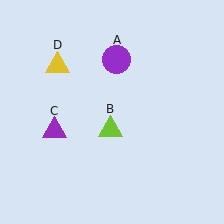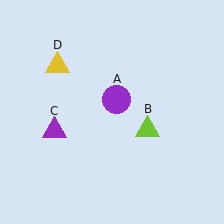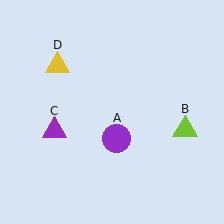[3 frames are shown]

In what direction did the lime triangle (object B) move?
The lime triangle (object B) moved right.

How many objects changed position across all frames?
2 objects changed position: purple circle (object A), lime triangle (object B).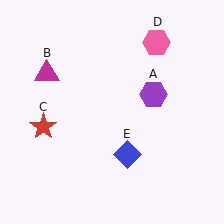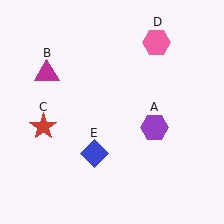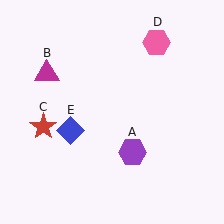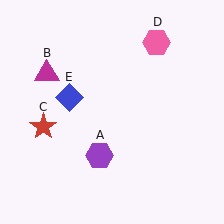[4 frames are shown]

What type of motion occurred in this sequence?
The purple hexagon (object A), blue diamond (object E) rotated clockwise around the center of the scene.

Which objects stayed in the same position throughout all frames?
Magenta triangle (object B) and red star (object C) and pink hexagon (object D) remained stationary.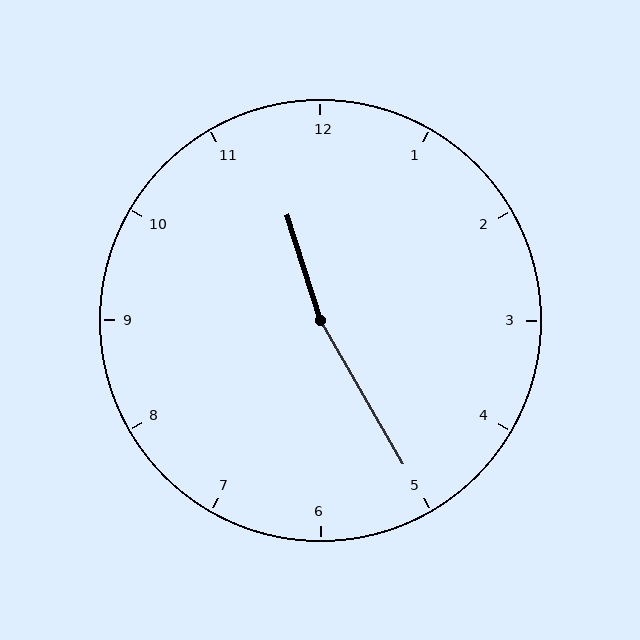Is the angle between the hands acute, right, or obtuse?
It is obtuse.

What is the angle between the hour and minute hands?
Approximately 168 degrees.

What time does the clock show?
11:25.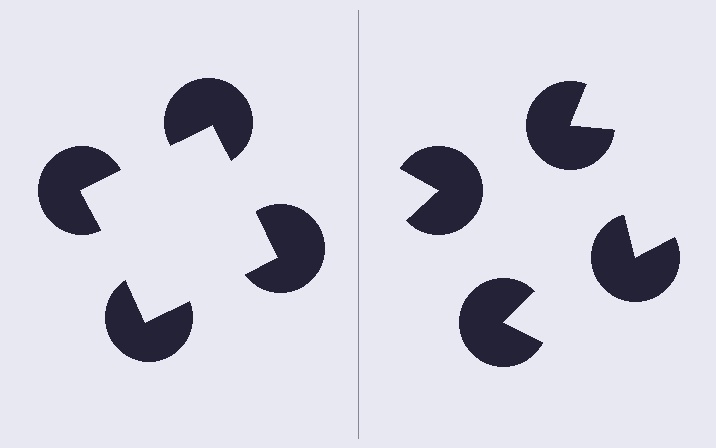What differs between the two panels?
The pac-man discs are positioned identically on both sides; only the wedge orientations differ. On the left they align to a square; on the right they are misaligned.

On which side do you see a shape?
An illusory square appears on the left side. On the right side the wedge cuts are rotated, so no coherent shape forms.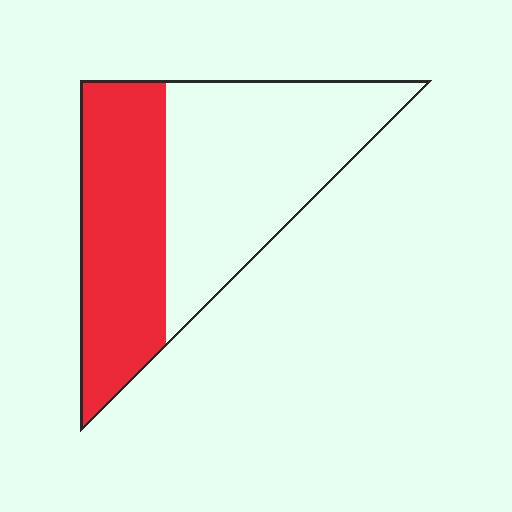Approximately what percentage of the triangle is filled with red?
Approximately 45%.